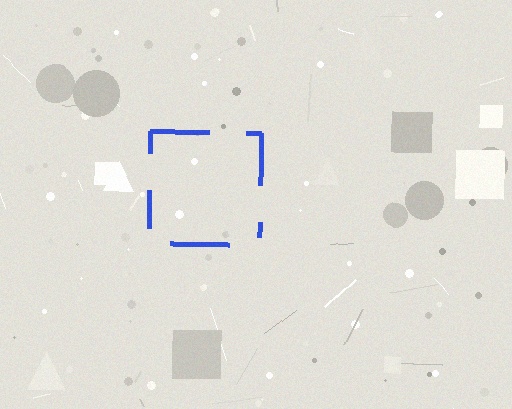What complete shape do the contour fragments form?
The contour fragments form a square.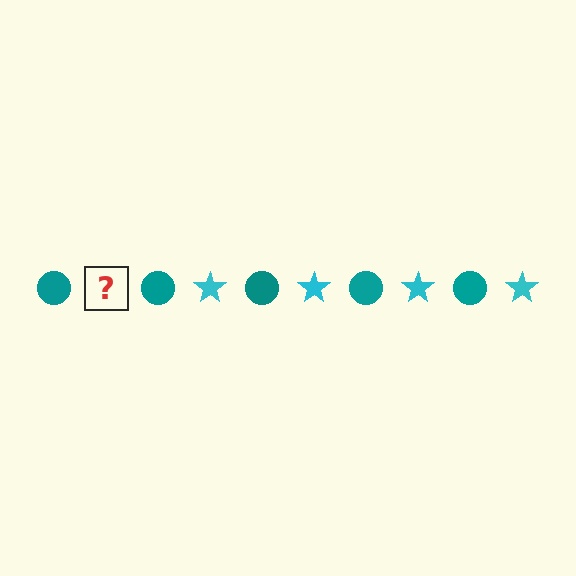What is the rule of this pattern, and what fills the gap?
The rule is that the pattern alternates between teal circle and cyan star. The gap should be filled with a cyan star.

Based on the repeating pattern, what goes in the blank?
The blank should be a cyan star.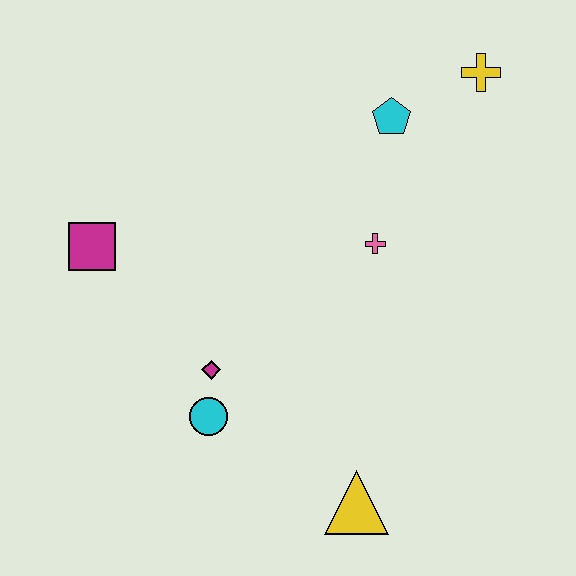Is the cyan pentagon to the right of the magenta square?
Yes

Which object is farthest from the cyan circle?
The yellow cross is farthest from the cyan circle.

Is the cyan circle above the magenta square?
No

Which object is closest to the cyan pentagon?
The yellow cross is closest to the cyan pentagon.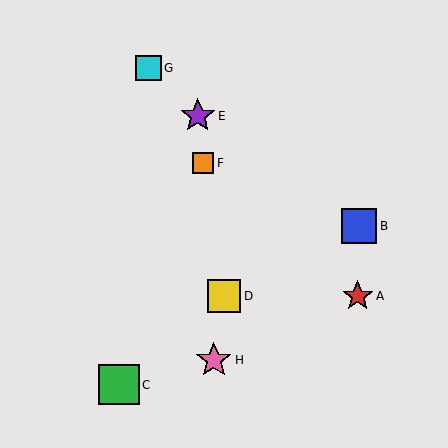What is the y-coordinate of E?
Object E is at y≈116.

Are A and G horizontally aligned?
No, A is at y≈296 and G is at y≈68.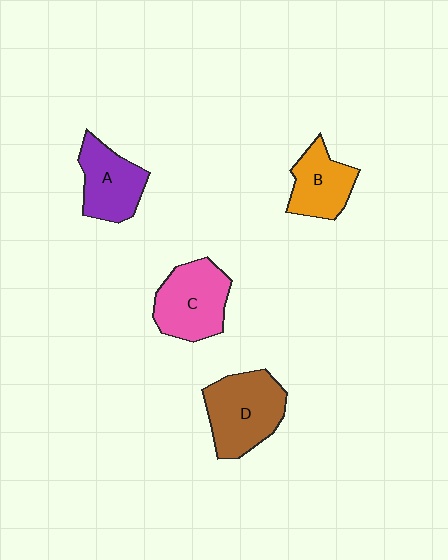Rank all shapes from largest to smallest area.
From largest to smallest: D (brown), C (pink), A (purple), B (orange).